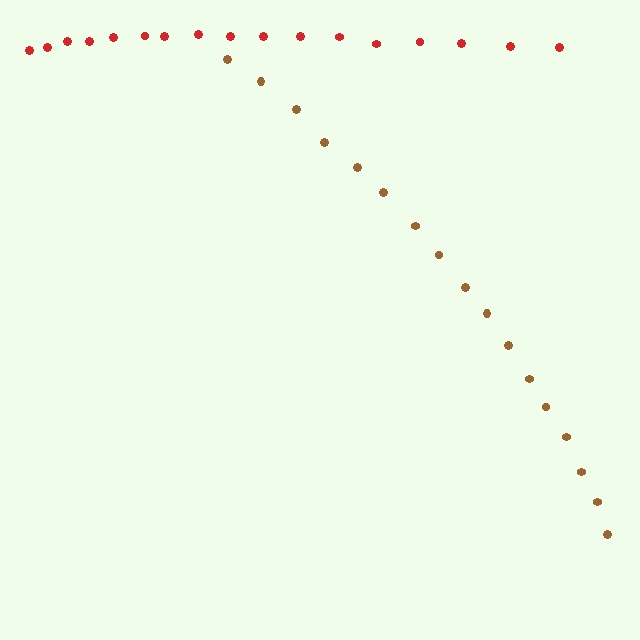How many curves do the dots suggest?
There are 2 distinct paths.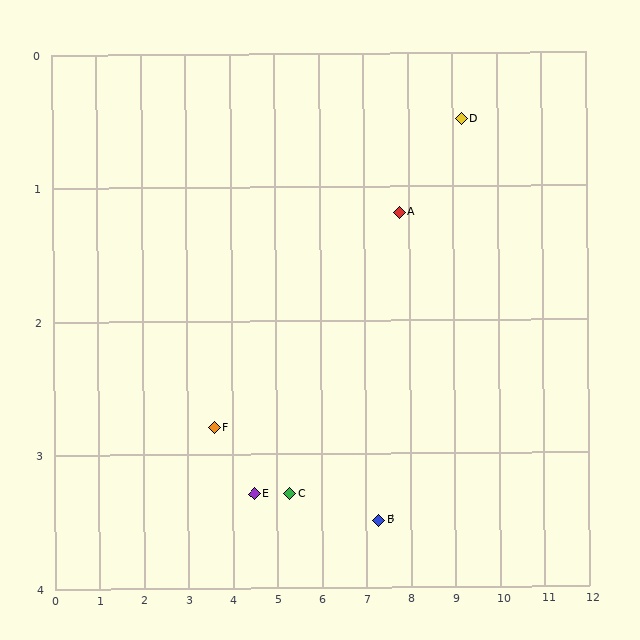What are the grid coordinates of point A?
Point A is at approximately (7.8, 1.2).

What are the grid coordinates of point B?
Point B is at approximately (7.3, 3.5).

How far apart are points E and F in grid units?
Points E and F are about 1.0 grid units apart.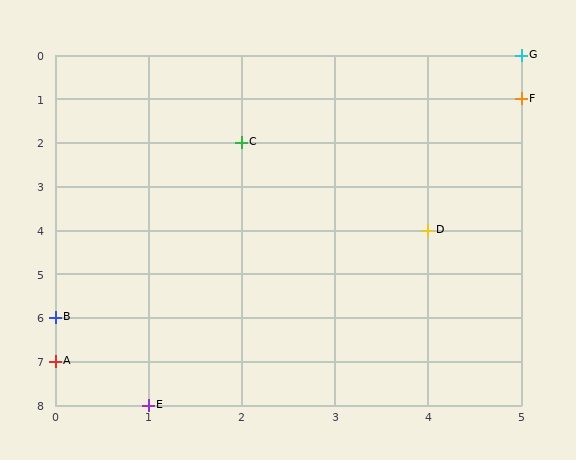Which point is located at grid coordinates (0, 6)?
Point B is at (0, 6).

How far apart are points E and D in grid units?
Points E and D are 3 columns and 4 rows apart (about 5.0 grid units diagonally).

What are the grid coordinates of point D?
Point D is at grid coordinates (4, 4).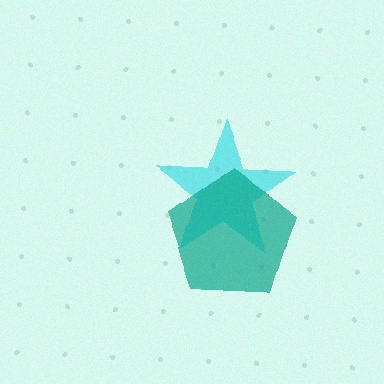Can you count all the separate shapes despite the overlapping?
Yes, there are 2 separate shapes.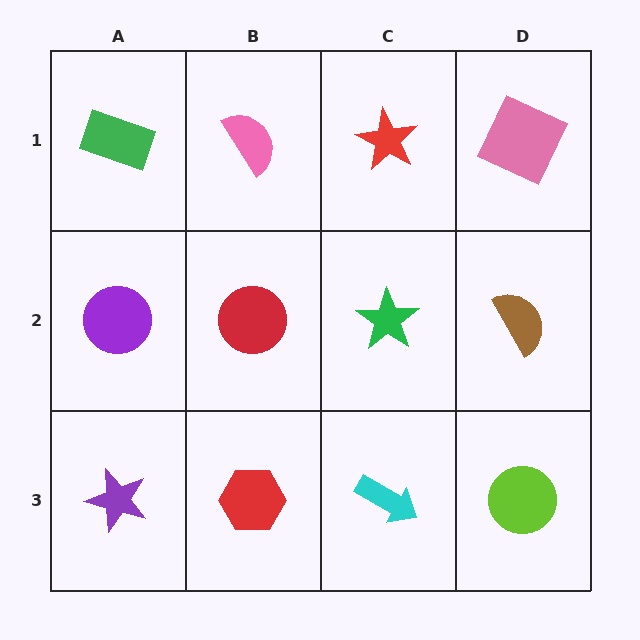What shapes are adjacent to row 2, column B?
A pink semicircle (row 1, column B), a red hexagon (row 3, column B), a purple circle (row 2, column A), a green star (row 2, column C).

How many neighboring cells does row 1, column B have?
3.